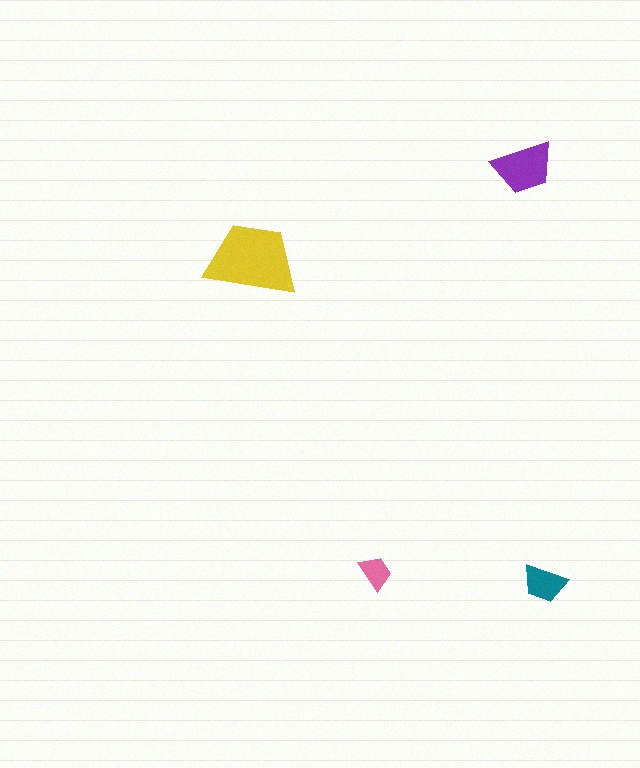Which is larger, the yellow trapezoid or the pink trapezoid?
The yellow one.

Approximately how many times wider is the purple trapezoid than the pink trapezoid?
About 1.5 times wider.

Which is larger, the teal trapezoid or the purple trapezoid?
The purple one.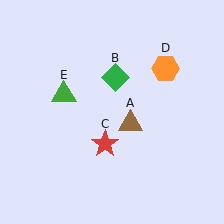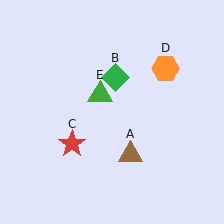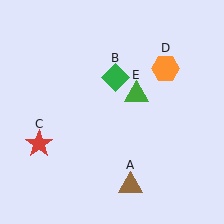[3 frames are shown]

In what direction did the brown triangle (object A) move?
The brown triangle (object A) moved down.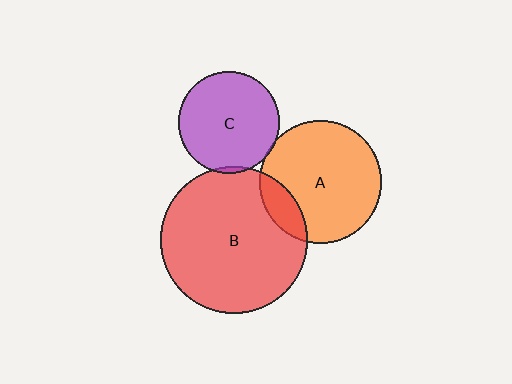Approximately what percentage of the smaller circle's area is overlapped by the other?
Approximately 15%.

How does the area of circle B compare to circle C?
Approximately 2.1 times.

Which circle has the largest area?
Circle B (red).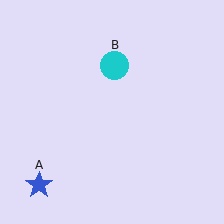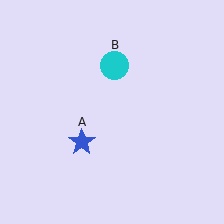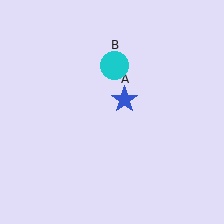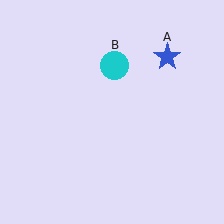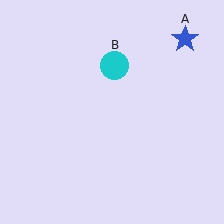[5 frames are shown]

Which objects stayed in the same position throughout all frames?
Cyan circle (object B) remained stationary.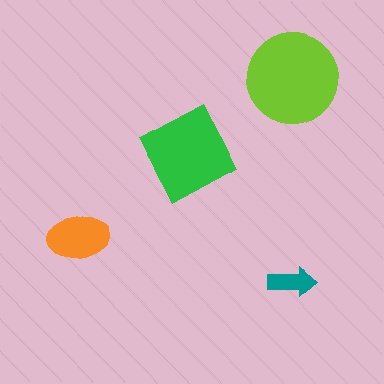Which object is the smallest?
The teal arrow.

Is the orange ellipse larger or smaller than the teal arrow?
Larger.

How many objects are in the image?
There are 4 objects in the image.